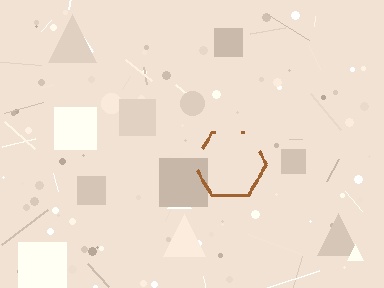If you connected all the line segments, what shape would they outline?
They would outline a hexagon.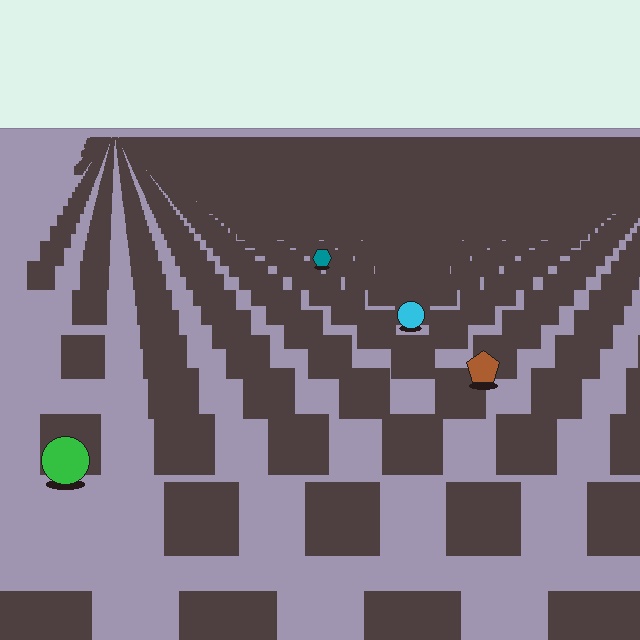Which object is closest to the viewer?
The green circle is closest. The texture marks near it are larger and more spread out.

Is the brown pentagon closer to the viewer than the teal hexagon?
Yes. The brown pentagon is closer — you can tell from the texture gradient: the ground texture is coarser near it.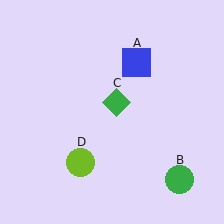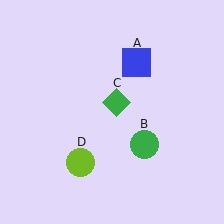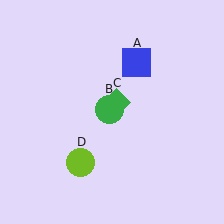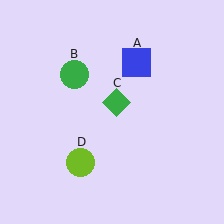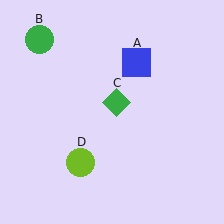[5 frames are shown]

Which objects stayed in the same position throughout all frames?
Blue square (object A) and green diamond (object C) and lime circle (object D) remained stationary.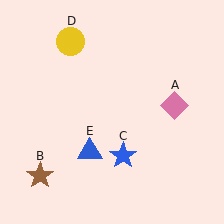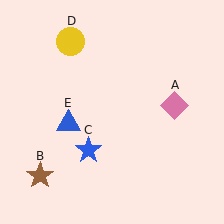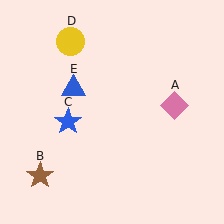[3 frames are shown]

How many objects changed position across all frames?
2 objects changed position: blue star (object C), blue triangle (object E).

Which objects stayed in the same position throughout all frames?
Pink diamond (object A) and brown star (object B) and yellow circle (object D) remained stationary.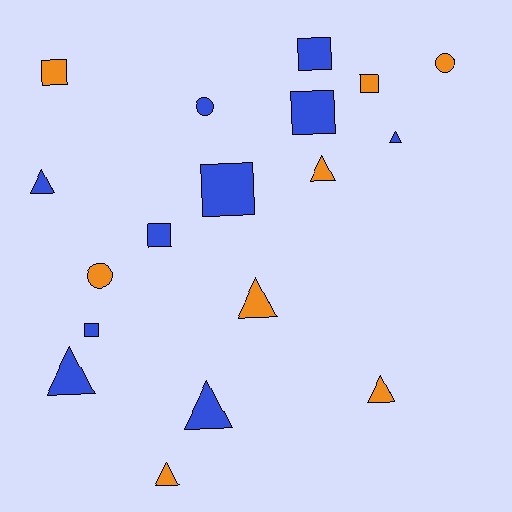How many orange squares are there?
There are 2 orange squares.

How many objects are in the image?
There are 18 objects.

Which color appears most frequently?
Blue, with 10 objects.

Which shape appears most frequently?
Triangle, with 8 objects.